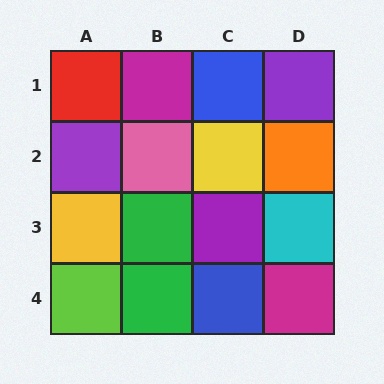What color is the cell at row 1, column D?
Purple.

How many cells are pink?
1 cell is pink.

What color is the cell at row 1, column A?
Red.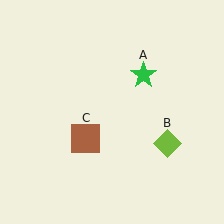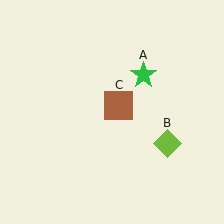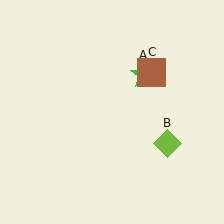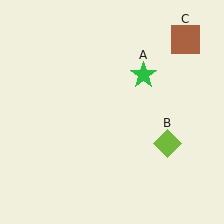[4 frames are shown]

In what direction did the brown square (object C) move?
The brown square (object C) moved up and to the right.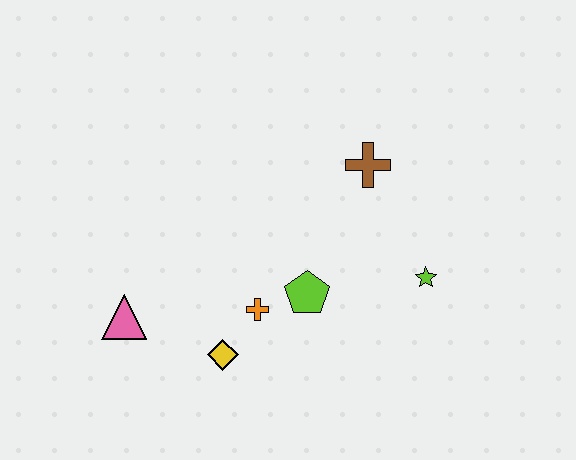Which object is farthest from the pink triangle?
The lime star is farthest from the pink triangle.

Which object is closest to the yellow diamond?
The orange cross is closest to the yellow diamond.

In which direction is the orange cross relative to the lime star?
The orange cross is to the left of the lime star.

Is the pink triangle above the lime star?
No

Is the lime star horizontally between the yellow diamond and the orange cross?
No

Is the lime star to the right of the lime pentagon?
Yes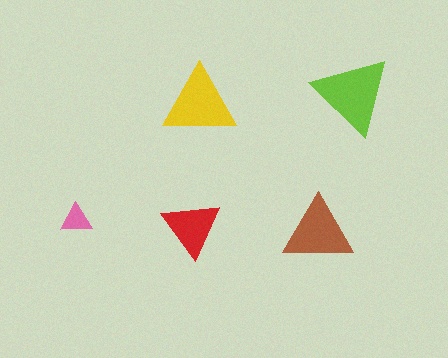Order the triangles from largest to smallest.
the lime one, the yellow one, the brown one, the red one, the pink one.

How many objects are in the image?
There are 5 objects in the image.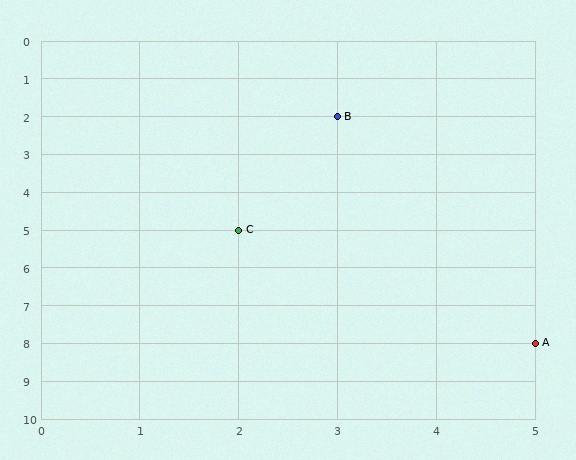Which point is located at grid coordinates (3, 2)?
Point B is at (3, 2).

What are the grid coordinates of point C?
Point C is at grid coordinates (2, 5).